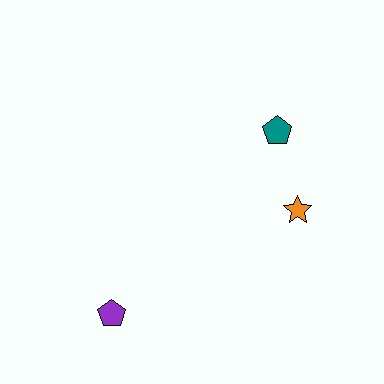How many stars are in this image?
There is 1 star.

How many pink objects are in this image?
There are no pink objects.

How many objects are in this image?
There are 3 objects.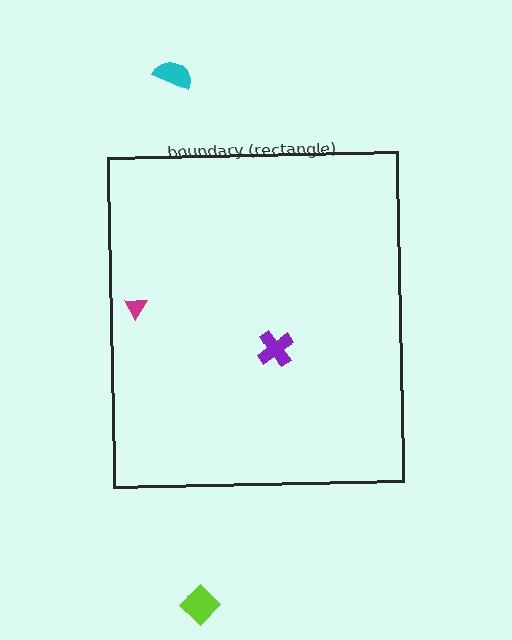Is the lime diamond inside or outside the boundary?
Outside.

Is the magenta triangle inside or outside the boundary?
Inside.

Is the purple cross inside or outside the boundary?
Inside.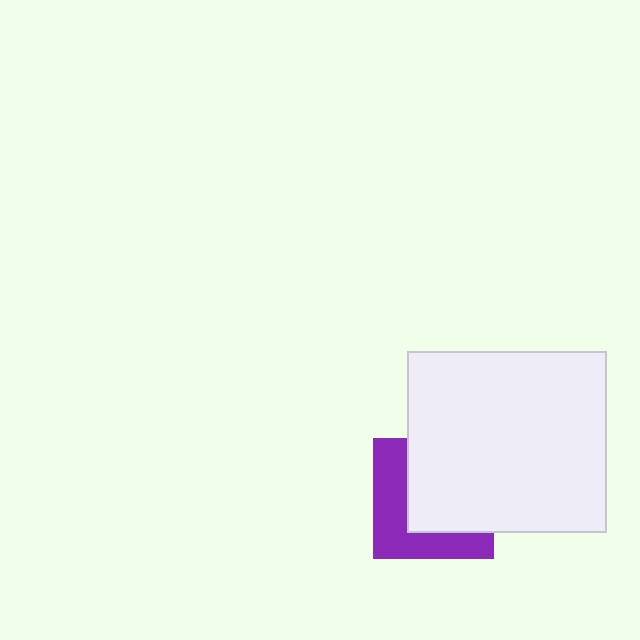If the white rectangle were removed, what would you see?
You would see the complete purple square.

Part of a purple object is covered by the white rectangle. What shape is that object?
It is a square.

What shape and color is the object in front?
The object in front is a white rectangle.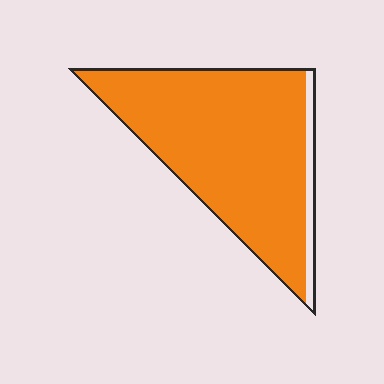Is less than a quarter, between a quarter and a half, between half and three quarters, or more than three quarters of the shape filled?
More than three quarters.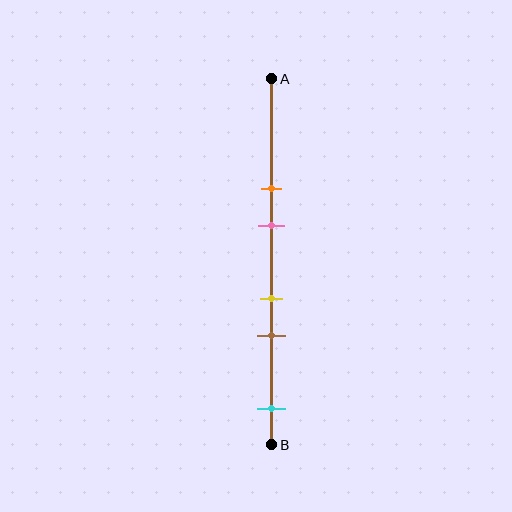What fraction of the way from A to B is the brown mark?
The brown mark is approximately 70% (0.7) of the way from A to B.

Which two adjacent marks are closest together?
The yellow and brown marks are the closest adjacent pair.